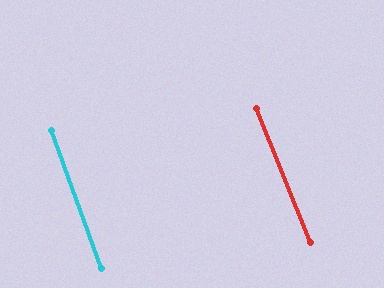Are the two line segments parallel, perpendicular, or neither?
Parallel — their directions differ by only 1.8°.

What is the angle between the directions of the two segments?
Approximately 2 degrees.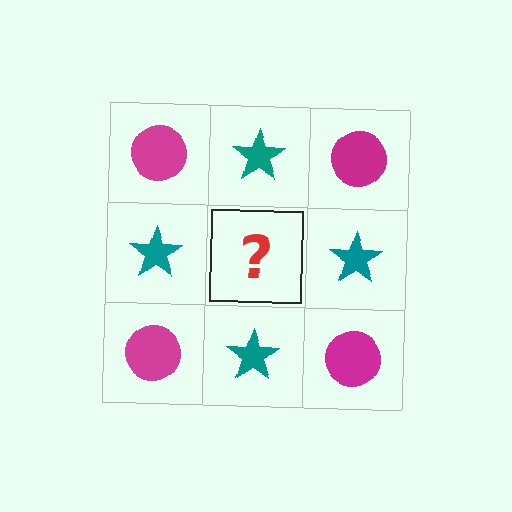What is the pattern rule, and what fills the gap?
The rule is that it alternates magenta circle and teal star in a checkerboard pattern. The gap should be filled with a magenta circle.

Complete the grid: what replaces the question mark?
The question mark should be replaced with a magenta circle.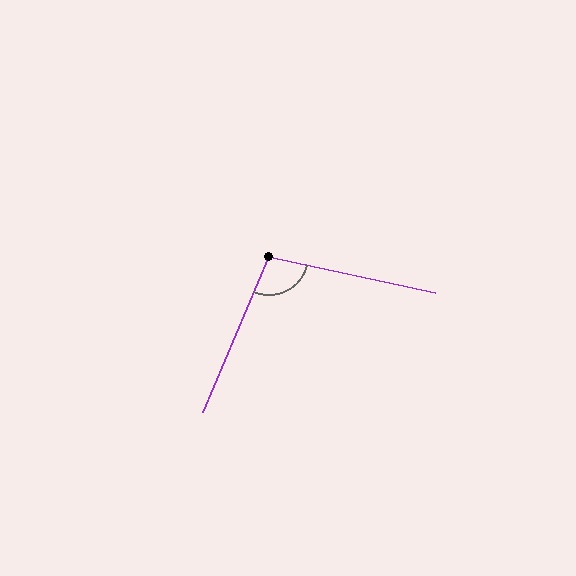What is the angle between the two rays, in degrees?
Approximately 101 degrees.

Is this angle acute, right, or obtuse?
It is obtuse.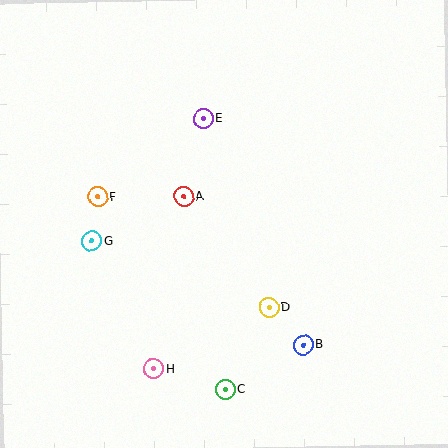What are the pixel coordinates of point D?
Point D is at (269, 307).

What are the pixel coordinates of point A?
Point A is at (184, 196).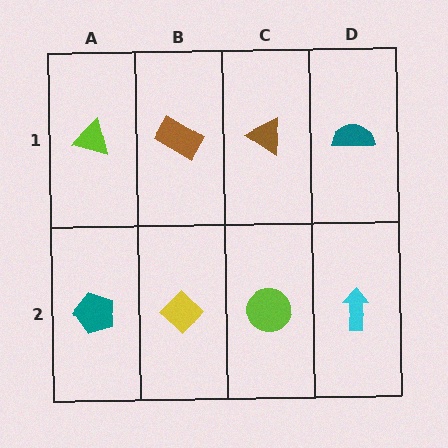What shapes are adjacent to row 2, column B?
A brown rectangle (row 1, column B), a teal pentagon (row 2, column A), a lime circle (row 2, column C).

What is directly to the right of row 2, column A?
A yellow diamond.